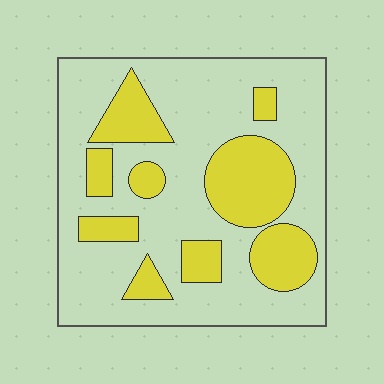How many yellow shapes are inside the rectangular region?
9.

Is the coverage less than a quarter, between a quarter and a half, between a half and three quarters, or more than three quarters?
Between a quarter and a half.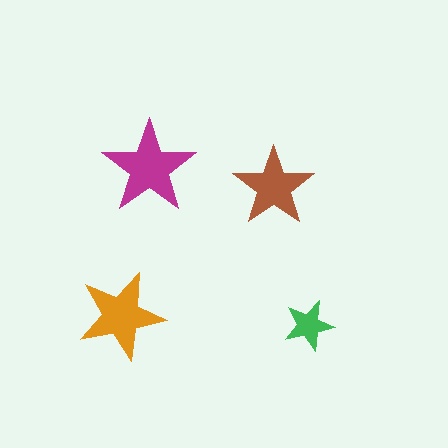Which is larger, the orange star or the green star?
The orange one.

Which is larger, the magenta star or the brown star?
The magenta one.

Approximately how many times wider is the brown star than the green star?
About 1.5 times wider.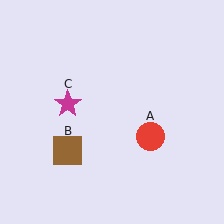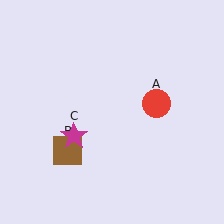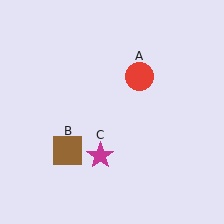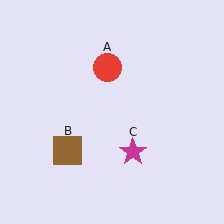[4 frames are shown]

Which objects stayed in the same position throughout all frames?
Brown square (object B) remained stationary.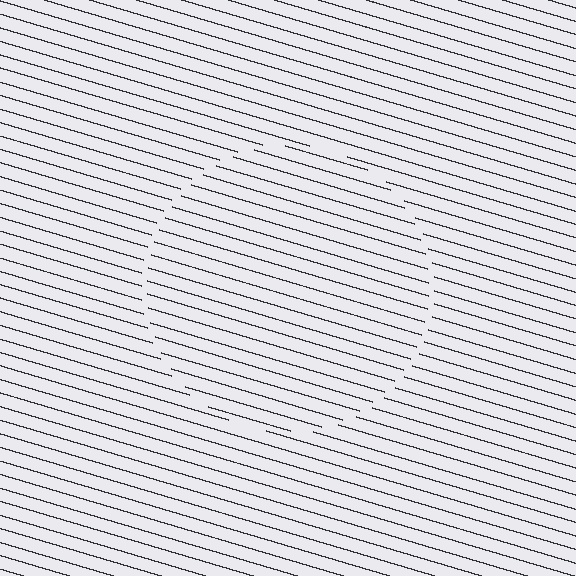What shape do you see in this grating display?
An illusory circle. The interior of the shape contains the same grating, shifted by half a period — the contour is defined by the phase discontinuity where line-ends from the inner and outer gratings abut.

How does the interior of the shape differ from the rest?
The interior of the shape contains the same grating, shifted by half a period — the contour is defined by the phase discontinuity where line-ends from the inner and outer gratings abut.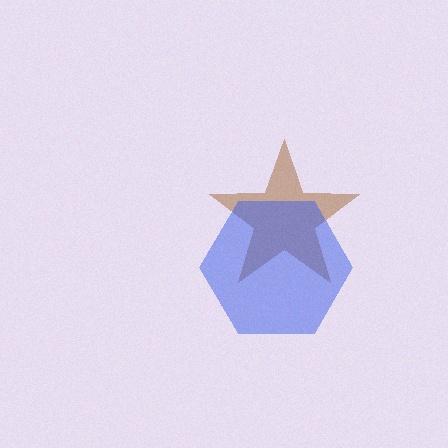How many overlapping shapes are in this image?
There are 2 overlapping shapes in the image.